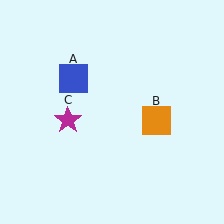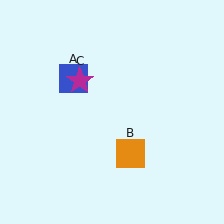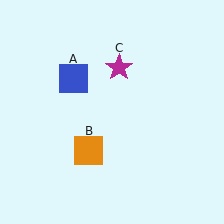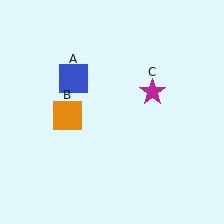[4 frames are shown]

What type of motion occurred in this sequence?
The orange square (object B), magenta star (object C) rotated clockwise around the center of the scene.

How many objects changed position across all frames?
2 objects changed position: orange square (object B), magenta star (object C).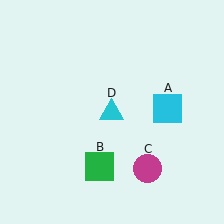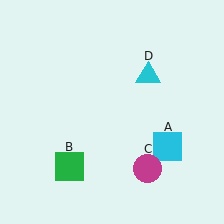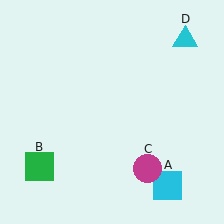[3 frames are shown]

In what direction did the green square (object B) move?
The green square (object B) moved left.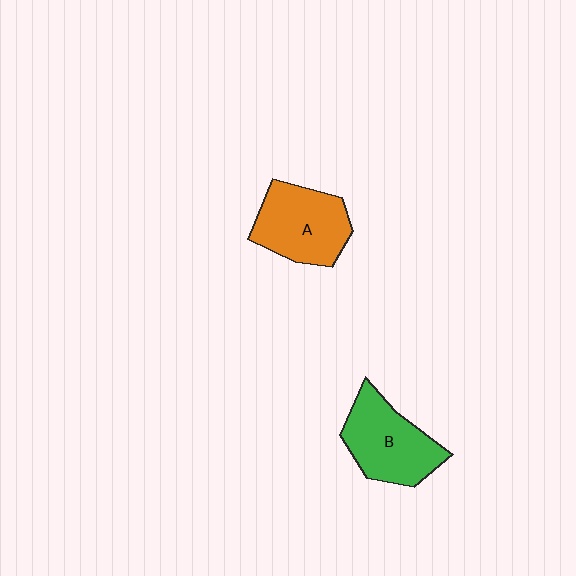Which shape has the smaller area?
Shape A (orange).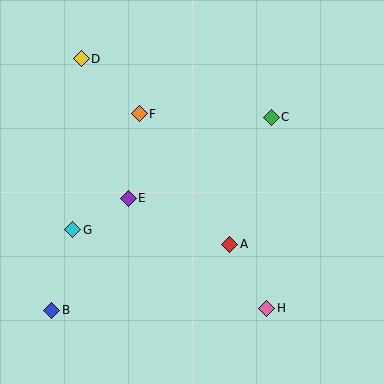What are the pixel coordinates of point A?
Point A is at (230, 244).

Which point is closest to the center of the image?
Point E at (128, 198) is closest to the center.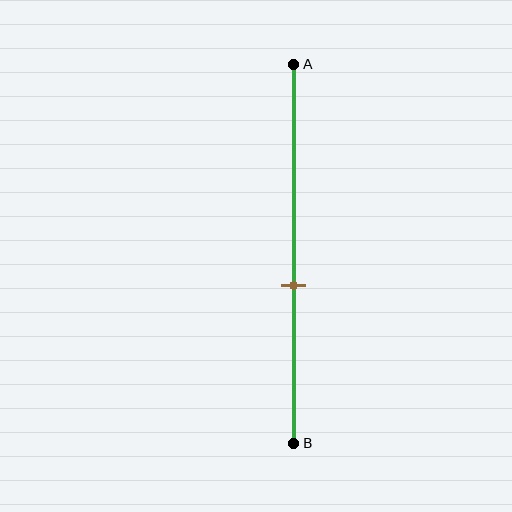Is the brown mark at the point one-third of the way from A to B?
No, the mark is at about 60% from A, not at the 33% one-third point.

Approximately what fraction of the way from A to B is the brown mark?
The brown mark is approximately 60% of the way from A to B.